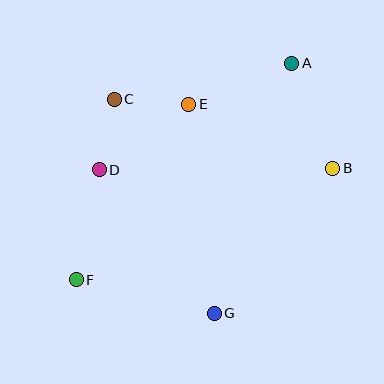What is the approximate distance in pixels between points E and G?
The distance between E and G is approximately 210 pixels.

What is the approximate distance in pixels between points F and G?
The distance between F and G is approximately 142 pixels.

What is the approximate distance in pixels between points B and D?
The distance between B and D is approximately 233 pixels.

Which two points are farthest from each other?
Points A and F are farthest from each other.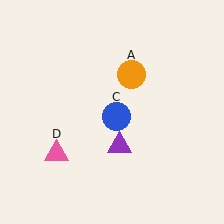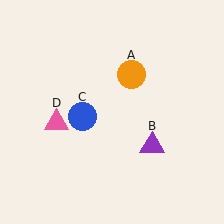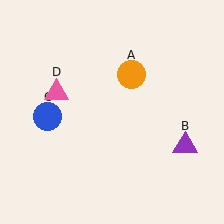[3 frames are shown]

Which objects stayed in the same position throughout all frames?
Orange circle (object A) remained stationary.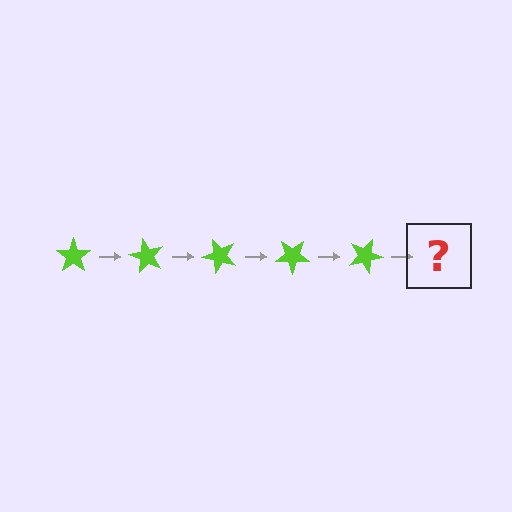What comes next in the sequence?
The next element should be a lime star rotated 300 degrees.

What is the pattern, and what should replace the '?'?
The pattern is that the star rotates 60 degrees each step. The '?' should be a lime star rotated 300 degrees.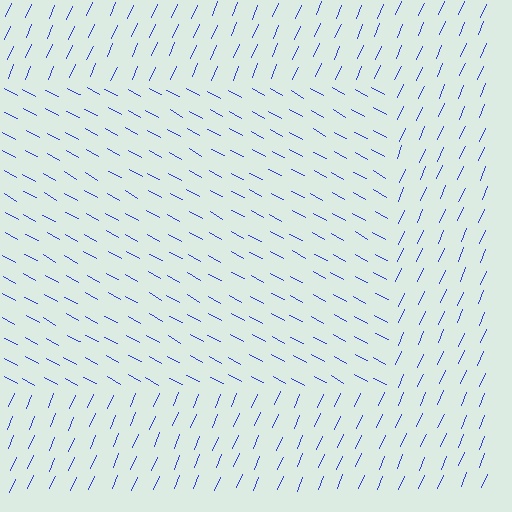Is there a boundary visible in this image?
Yes, there is a texture boundary formed by a change in line orientation.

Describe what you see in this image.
The image is filled with small blue line segments. A rectangle region in the image has lines oriented differently from the surrounding lines, creating a visible texture boundary.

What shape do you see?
I see a rectangle.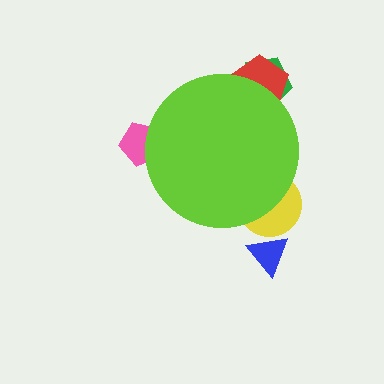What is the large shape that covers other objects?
A lime circle.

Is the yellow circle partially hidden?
Yes, the yellow circle is partially hidden behind the lime circle.